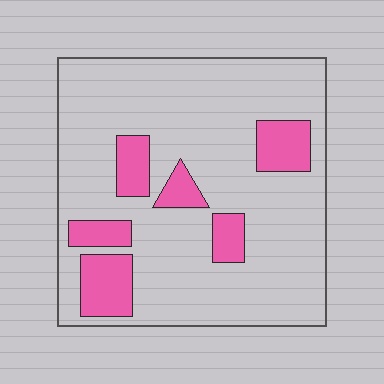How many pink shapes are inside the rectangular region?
6.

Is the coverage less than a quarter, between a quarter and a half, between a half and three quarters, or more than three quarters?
Less than a quarter.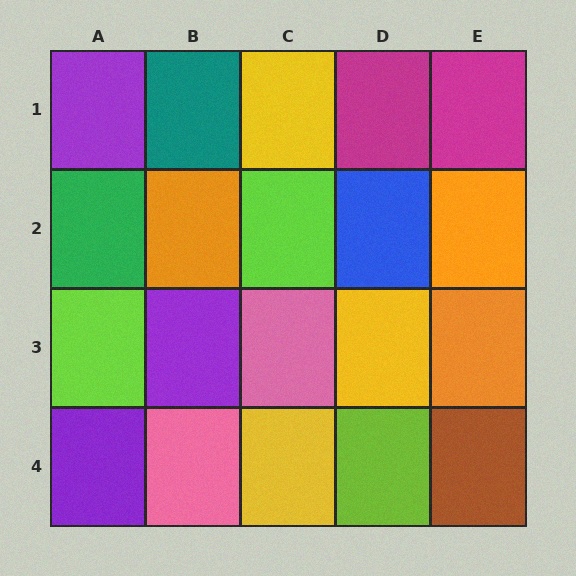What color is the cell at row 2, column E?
Orange.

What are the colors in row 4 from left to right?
Purple, pink, yellow, lime, brown.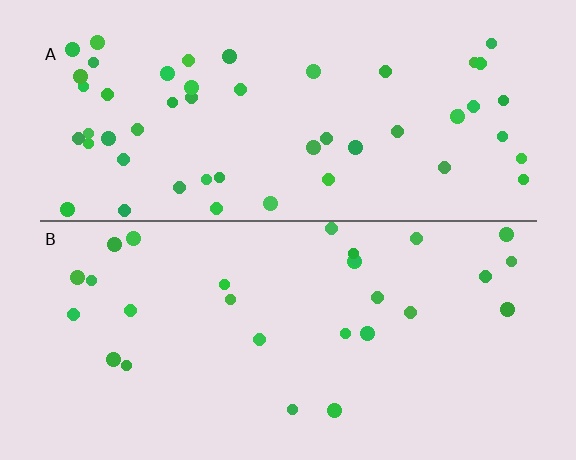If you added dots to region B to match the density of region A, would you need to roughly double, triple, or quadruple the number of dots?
Approximately double.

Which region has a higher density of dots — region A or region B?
A (the top).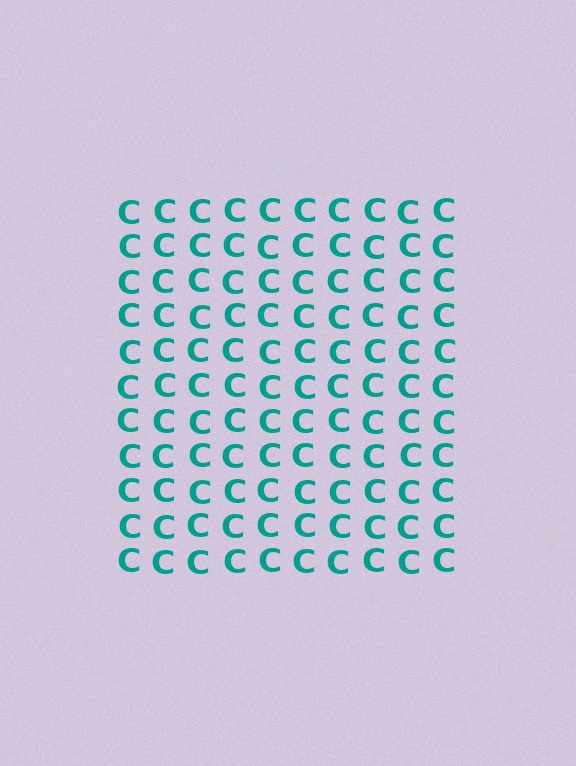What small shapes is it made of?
It is made of small letter C's.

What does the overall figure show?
The overall figure shows a square.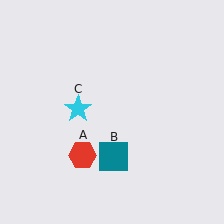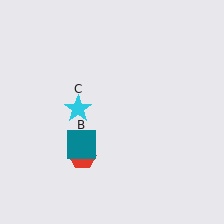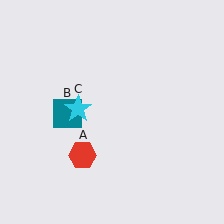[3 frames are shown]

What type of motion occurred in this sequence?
The teal square (object B) rotated clockwise around the center of the scene.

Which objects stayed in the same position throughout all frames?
Red hexagon (object A) and cyan star (object C) remained stationary.